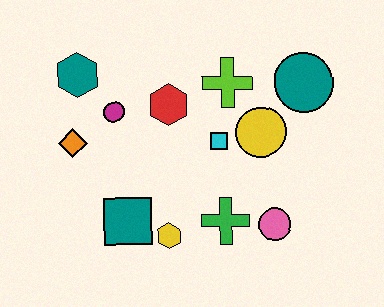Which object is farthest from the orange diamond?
The teal circle is farthest from the orange diamond.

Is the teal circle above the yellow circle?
Yes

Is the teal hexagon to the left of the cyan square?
Yes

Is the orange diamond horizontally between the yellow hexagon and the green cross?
No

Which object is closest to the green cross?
The pink circle is closest to the green cross.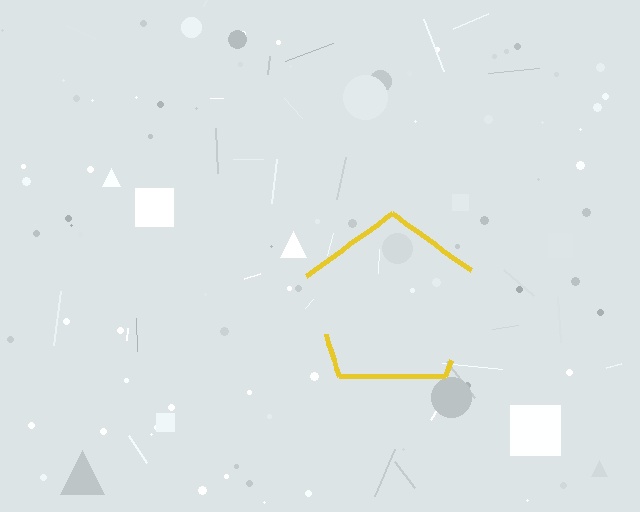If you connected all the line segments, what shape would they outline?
They would outline a pentagon.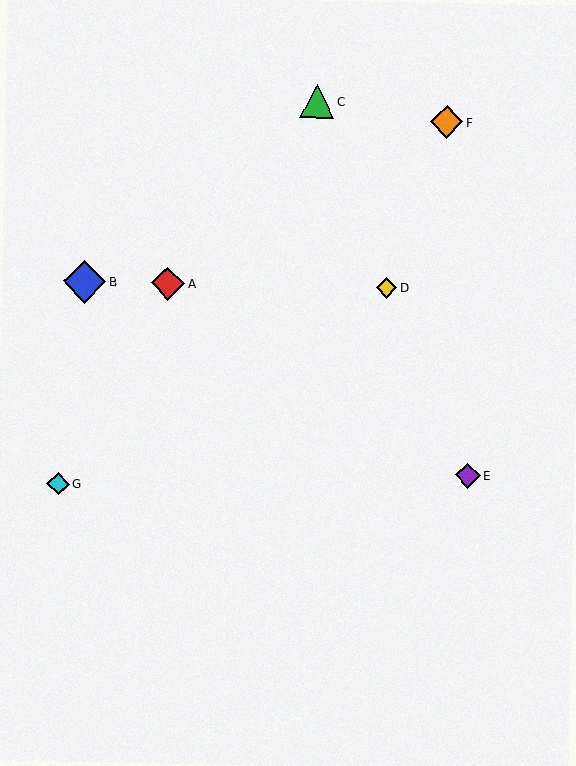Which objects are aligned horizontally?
Objects A, B, D are aligned horizontally.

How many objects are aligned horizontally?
3 objects (A, B, D) are aligned horizontally.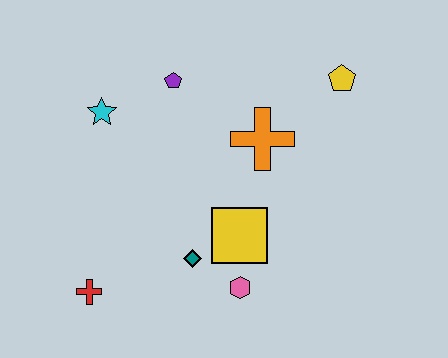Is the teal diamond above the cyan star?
No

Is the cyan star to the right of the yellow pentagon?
No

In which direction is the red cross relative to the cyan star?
The red cross is below the cyan star.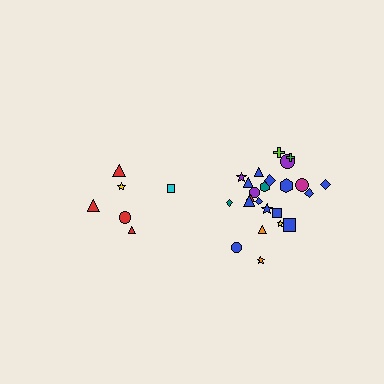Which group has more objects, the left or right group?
The right group.